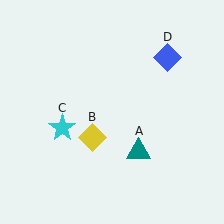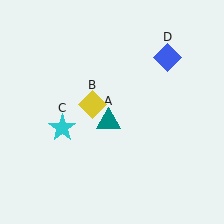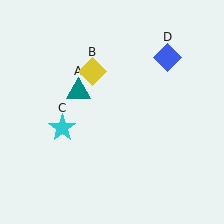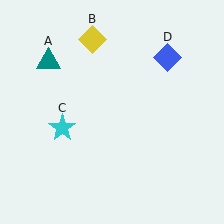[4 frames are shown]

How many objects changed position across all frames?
2 objects changed position: teal triangle (object A), yellow diamond (object B).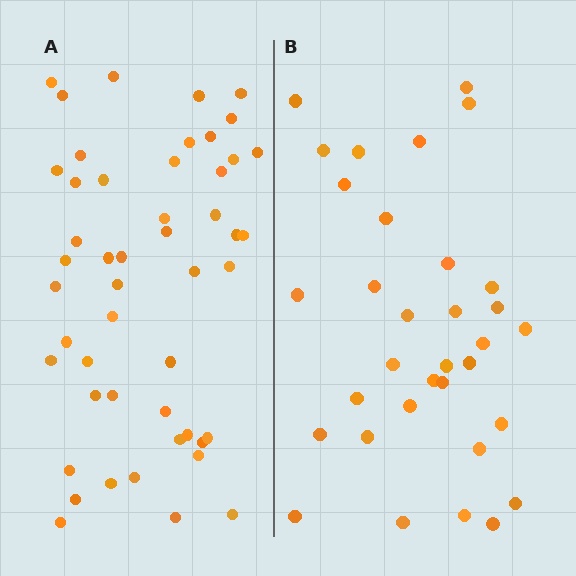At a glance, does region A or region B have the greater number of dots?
Region A (the left region) has more dots.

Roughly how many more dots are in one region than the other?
Region A has approximately 15 more dots than region B.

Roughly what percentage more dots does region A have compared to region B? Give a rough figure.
About 50% more.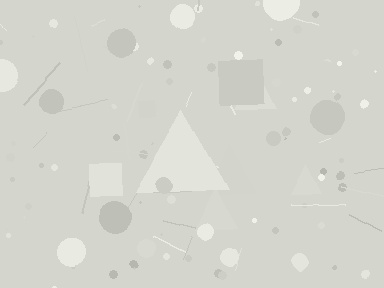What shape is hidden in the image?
A triangle is hidden in the image.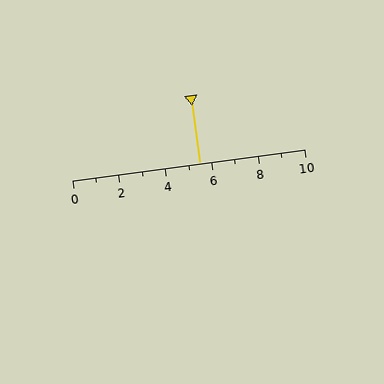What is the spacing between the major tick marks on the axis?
The major ticks are spaced 2 apart.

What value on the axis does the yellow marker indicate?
The marker indicates approximately 5.5.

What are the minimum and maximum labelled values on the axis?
The axis runs from 0 to 10.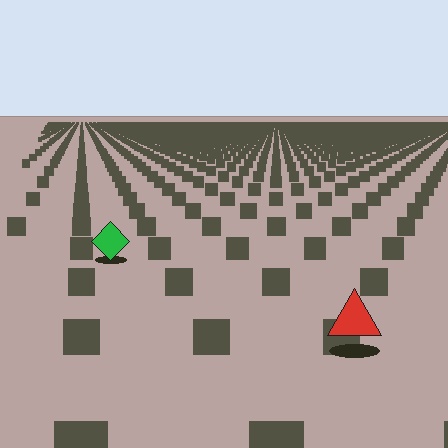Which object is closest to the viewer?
The red triangle is closest. The texture marks near it are larger and more spread out.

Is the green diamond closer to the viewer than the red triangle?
No. The red triangle is closer — you can tell from the texture gradient: the ground texture is coarser near it.